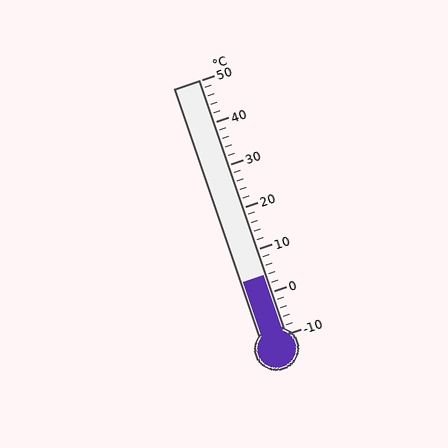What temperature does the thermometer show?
The thermometer shows approximately 4°C.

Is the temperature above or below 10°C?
The temperature is below 10°C.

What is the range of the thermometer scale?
The thermometer scale ranges from -10°C to 50°C.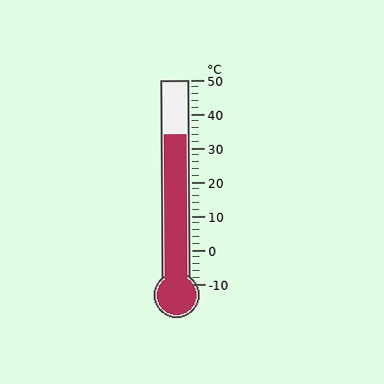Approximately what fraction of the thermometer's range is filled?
The thermometer is filled to approximately 75% of its range.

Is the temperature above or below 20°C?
The temperature is above 20°C.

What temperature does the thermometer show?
The thermometer shows approximately 34°C.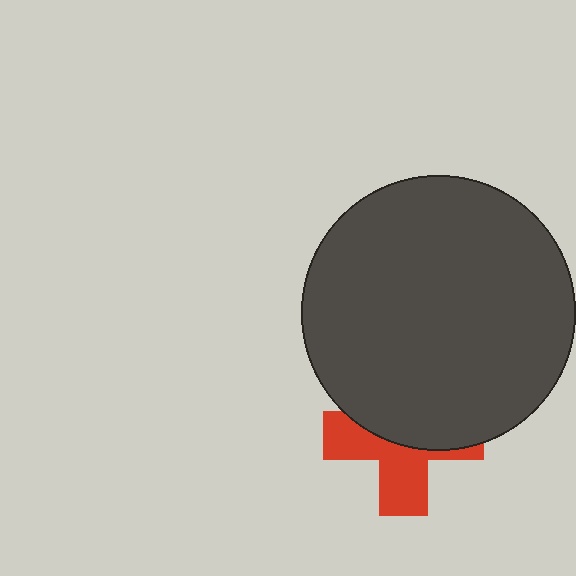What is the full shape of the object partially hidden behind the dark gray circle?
The partially hidden object is a red cross.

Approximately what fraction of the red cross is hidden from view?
Roughly 53% of the red cross is hidden behind the dark gray circle.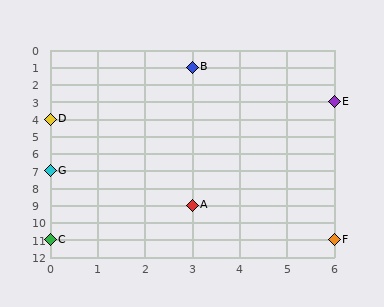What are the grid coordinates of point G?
Point G is at grid coordinates (0, 7).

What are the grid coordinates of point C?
Point C is at grid coordinates (0, 11).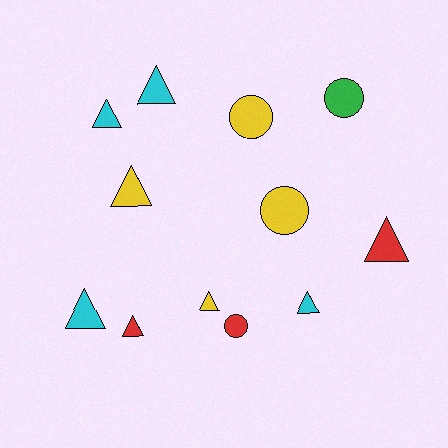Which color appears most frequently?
Cyan, with 4 objects.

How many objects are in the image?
There are 12 objects.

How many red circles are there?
There is 1 red circle.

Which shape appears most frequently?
Triangle, with 8 objects.